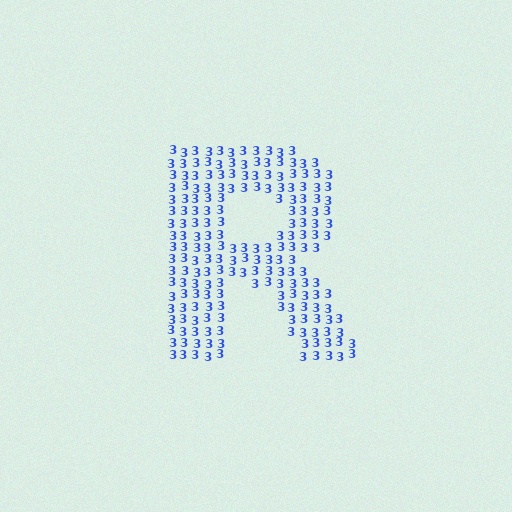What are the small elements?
The small elements are digit 3's.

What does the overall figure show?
The overall figure shows the letter R.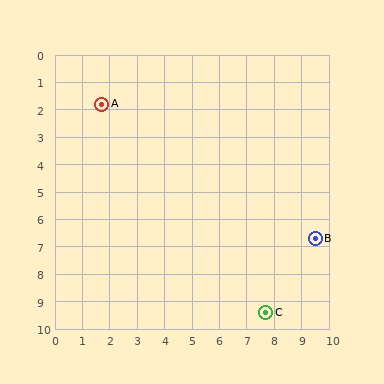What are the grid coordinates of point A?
Point A is at approximately (1.7, 1.8).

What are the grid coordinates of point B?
Point B is at approximately (9.5, 6.7).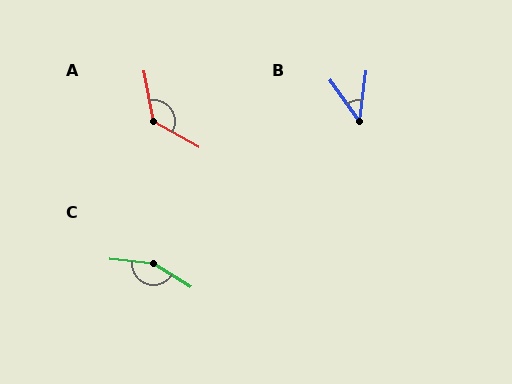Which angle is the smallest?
B, at approximately 43 degrees.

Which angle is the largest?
C, at approximately 154 degrees.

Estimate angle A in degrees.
Approximately 131 degrees.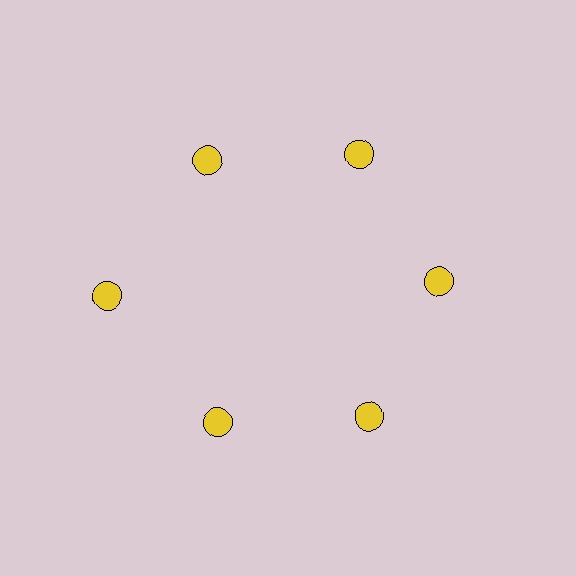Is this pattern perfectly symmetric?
No. The 6 yellow circles are arranged in a ring, but one element near the 9 o'clock position is pushed outward from the center, breaking the 6-fold rotational symmetry.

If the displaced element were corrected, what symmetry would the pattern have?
It would have 6-fold rotational symmetry — the pattern would map onto itself every 60 degrees.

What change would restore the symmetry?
The symmetry would be restored by moving it inward, back onto the ring so that all 6 circles sit at equal angles and equal distance from the center.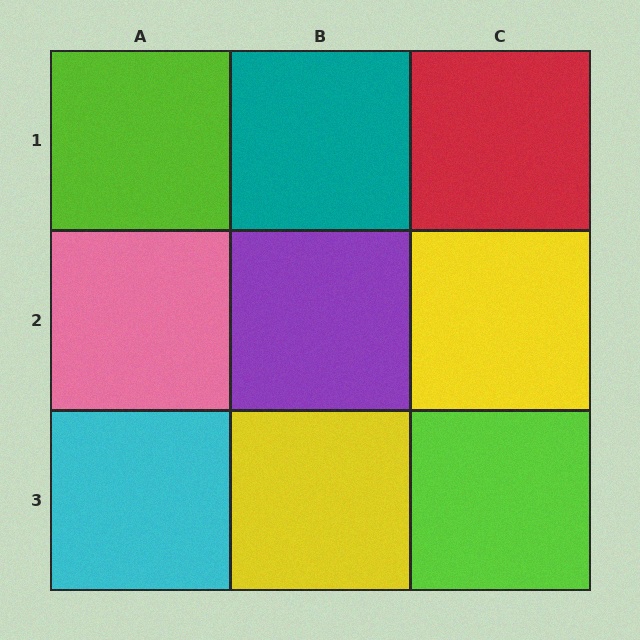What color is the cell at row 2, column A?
Pink.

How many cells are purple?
1 cell is purple.